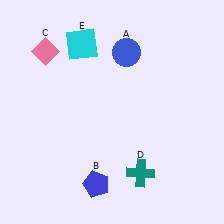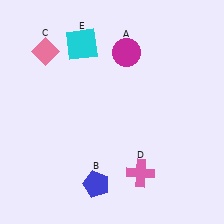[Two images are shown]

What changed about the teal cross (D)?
In Image 1, D is teal. In Image 2, it changed to pink.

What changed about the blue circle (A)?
In Image 1, A is blue. In Image 2, it changed to magenta.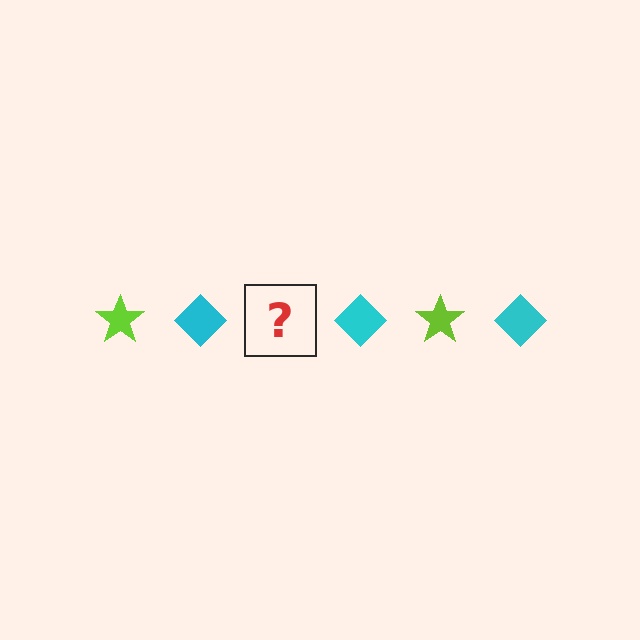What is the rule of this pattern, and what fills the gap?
The rule is that the pattern alternates between lime star and cyan diamond. The gap should be filled with a lime star.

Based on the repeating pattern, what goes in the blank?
The blank should be a lime star.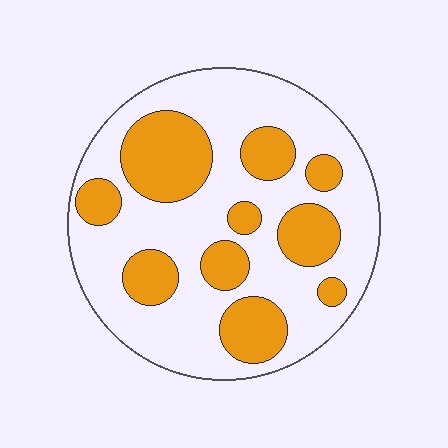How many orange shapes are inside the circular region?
10.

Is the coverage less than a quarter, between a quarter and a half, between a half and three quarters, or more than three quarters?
Between a quarter and a half.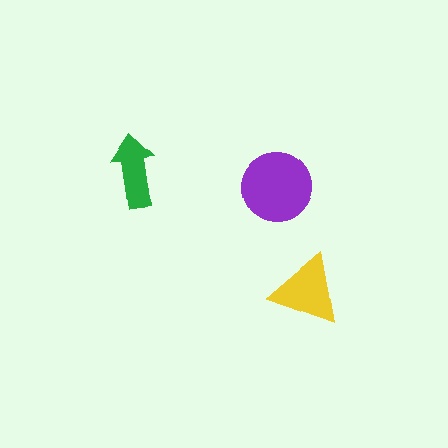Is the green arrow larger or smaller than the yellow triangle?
Smaller.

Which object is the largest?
The purple circle.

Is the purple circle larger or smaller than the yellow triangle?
Larger.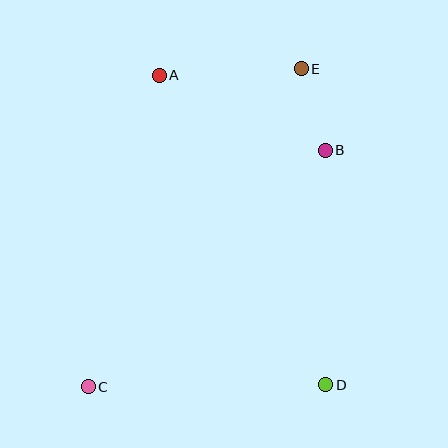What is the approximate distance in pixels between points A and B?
The distance between A and B is approximately 182 pixels.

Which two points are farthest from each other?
Points C and E are farthest from each other.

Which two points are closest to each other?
Points B and E are closest to each other.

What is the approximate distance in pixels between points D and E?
The distance between D and E is approximately 317 pixels.